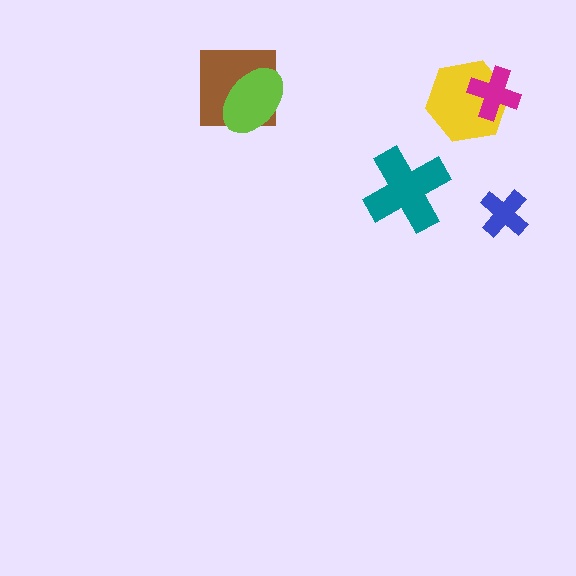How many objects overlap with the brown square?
1 object overlaps with the brown square.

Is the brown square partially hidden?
Yes, it is partially covered by another shape.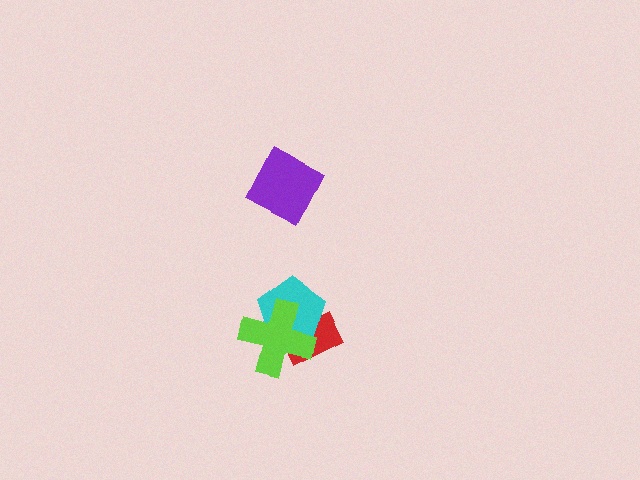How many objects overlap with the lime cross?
2 objects overlap with the lime cross.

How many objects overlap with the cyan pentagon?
2 objects overlap with the cyan pentagon.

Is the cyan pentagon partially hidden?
Yes, it is partially covered by another shape.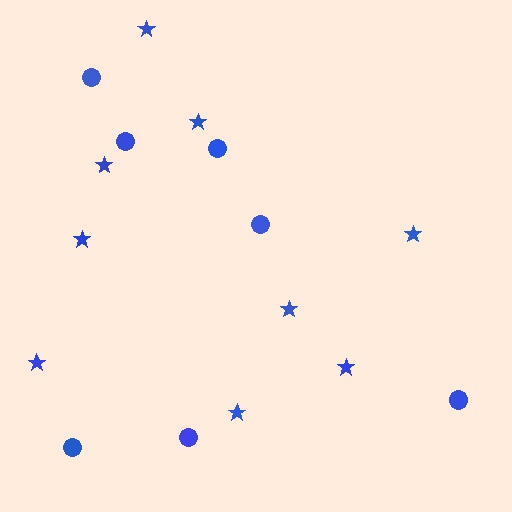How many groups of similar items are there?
There are 2 groups: one group of circles (7) and one group of stars (9).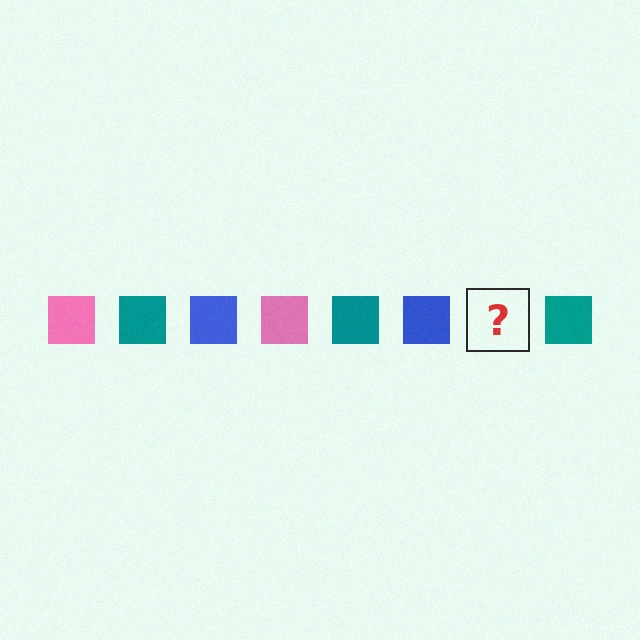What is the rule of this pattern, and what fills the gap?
The rule is that the pattern cycles through pink, teal, blue squares. The gap should be filled with a pink square.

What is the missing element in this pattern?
The missing element is a pink square.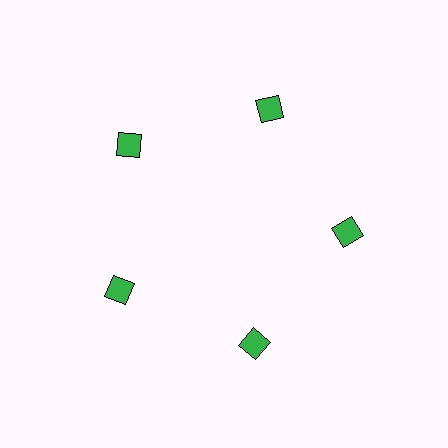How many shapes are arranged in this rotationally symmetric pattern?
There are 5 shapes, arranged in 5 groups of 1.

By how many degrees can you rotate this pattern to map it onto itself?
The pattern maps onto itself every 72 degrees of rotation.